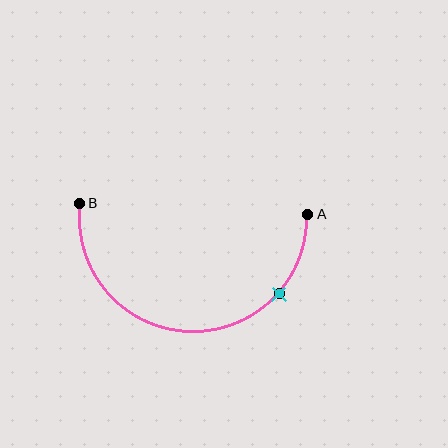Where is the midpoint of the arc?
The arc midpoint is the point on the curve farthest from the straight line joining A and B. It sits below that line.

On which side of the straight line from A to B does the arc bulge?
The arc bulges below the straight line connecting A and B.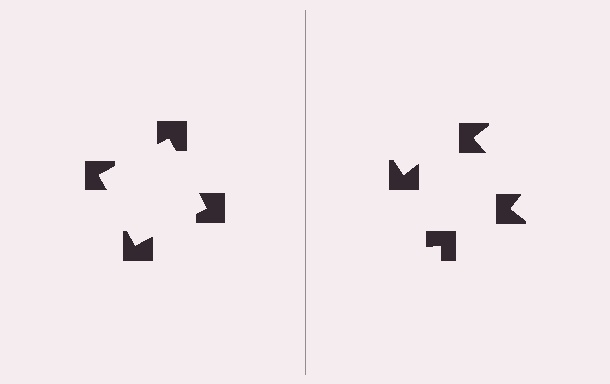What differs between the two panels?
The notched squares are positioned identically on both sides; only the wedge orientations differ. On the left they align to a square; on the right they are misaligned.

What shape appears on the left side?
An illusory square.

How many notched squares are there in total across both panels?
8 — 4 on each side.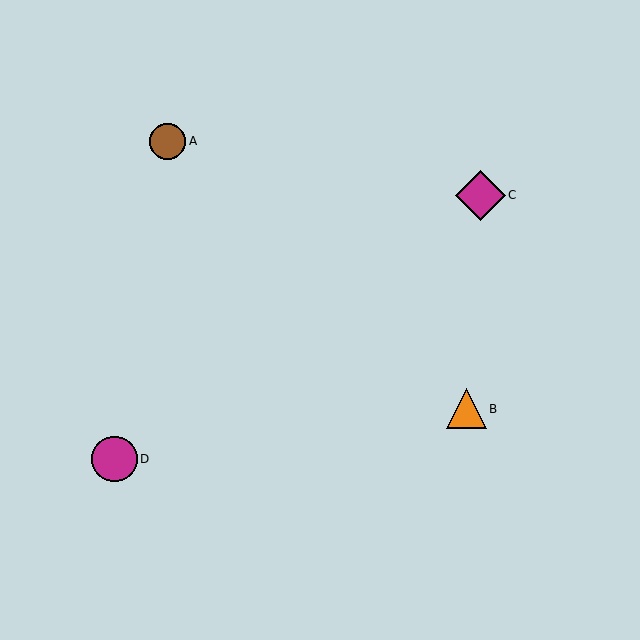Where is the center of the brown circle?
The center of the brown circle is at (167, 141).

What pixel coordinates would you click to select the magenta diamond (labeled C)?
Click at (481, 195) to select the magenta diamond C.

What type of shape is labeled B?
Shape B is an orange triangle.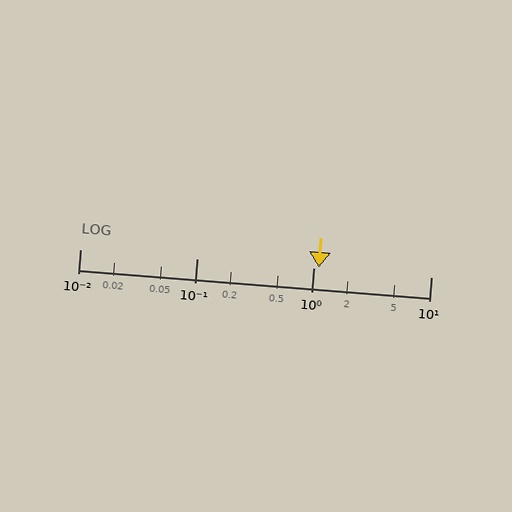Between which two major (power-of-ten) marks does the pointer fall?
The pointer is between 1 and 10.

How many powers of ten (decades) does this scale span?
The scale spans 3 decades, from 0.01 to 10.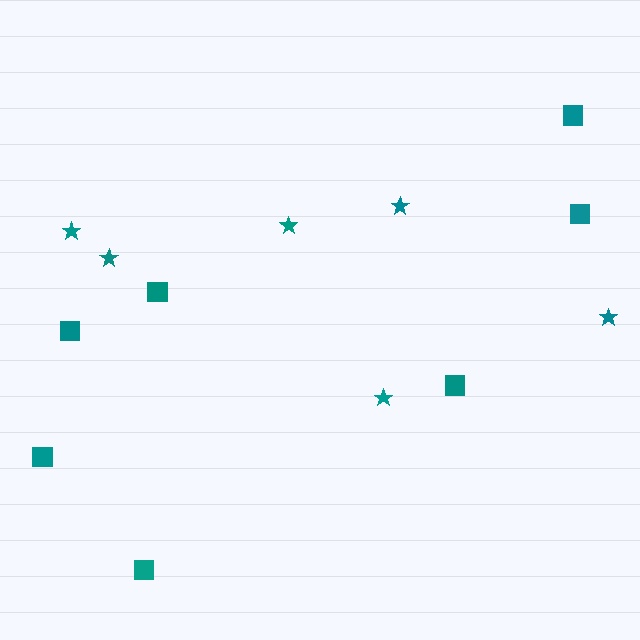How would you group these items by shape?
There are 2 groups: one group of stars (6) and one group of squares (7).